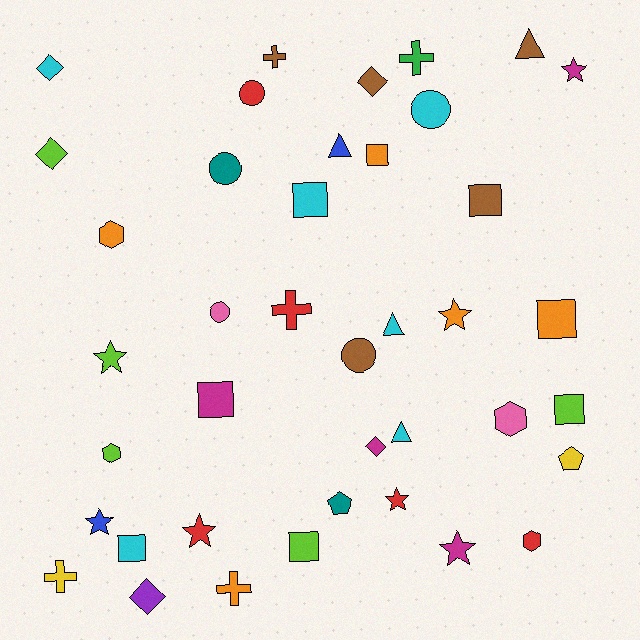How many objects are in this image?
There are 40 objects.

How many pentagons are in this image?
There are 2 pentagons.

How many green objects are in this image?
There is 1 green object.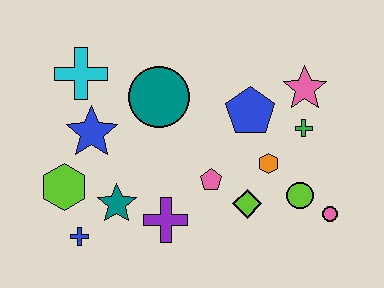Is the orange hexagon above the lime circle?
Yes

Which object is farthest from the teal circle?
The pink circle is farthest from the teal circle.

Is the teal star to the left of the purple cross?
Yes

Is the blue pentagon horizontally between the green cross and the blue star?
Yes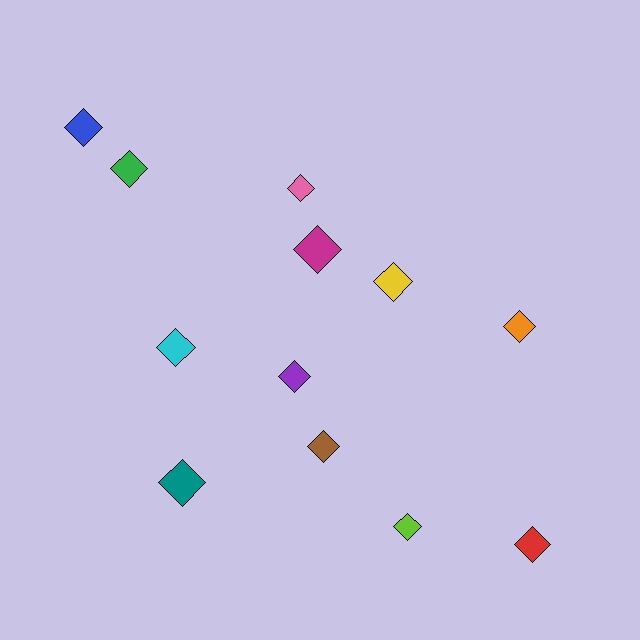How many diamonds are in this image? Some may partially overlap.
There are 12 diamonds.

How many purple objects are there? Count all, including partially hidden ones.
There is 1 purple object.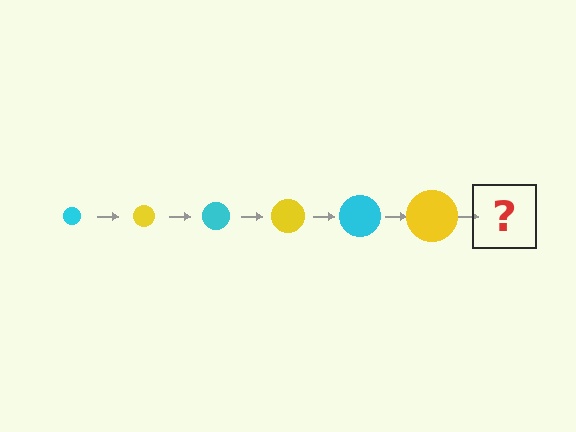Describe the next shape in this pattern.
It should be a cyan circle, larger than the previous one.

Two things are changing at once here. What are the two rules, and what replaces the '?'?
The two rules are that the circle grows larger each step and the color cycles through cyan and yellow. The '?' should be a cyan circle, larger than the previous one.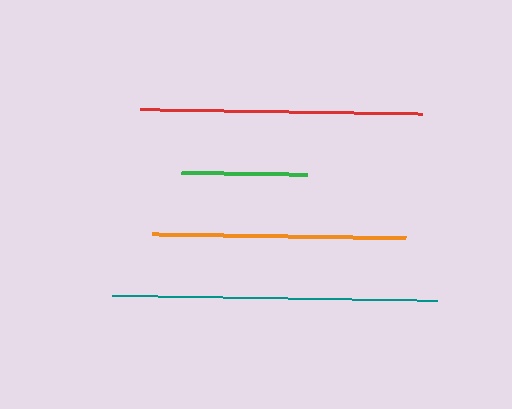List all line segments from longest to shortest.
From longest to shortest: teal, red, orange, green.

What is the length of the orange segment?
The orange segment is approximately 255 pixels long.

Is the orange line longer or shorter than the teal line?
The teal line is longer than the orange line.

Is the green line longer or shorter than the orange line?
The orange line is longer than the green line.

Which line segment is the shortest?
The green line is the shortest at approximately 126 pixels.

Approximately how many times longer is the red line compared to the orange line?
The red line is approximately 1.1 times the length of the orange line.